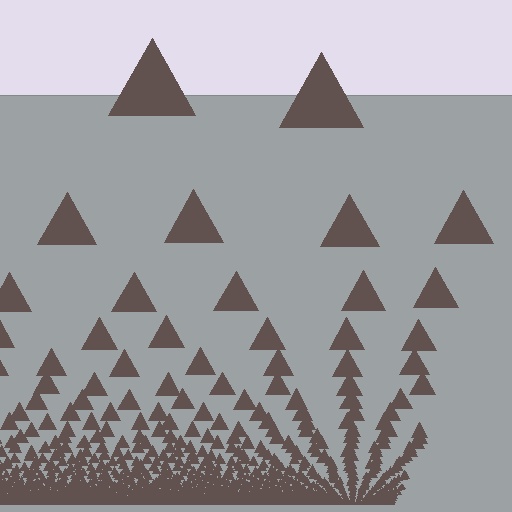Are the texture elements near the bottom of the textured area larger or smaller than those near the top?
Smaller. The gradient is inverted — elements near the bottom are smaller and denser.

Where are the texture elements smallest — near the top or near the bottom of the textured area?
Near the bottom.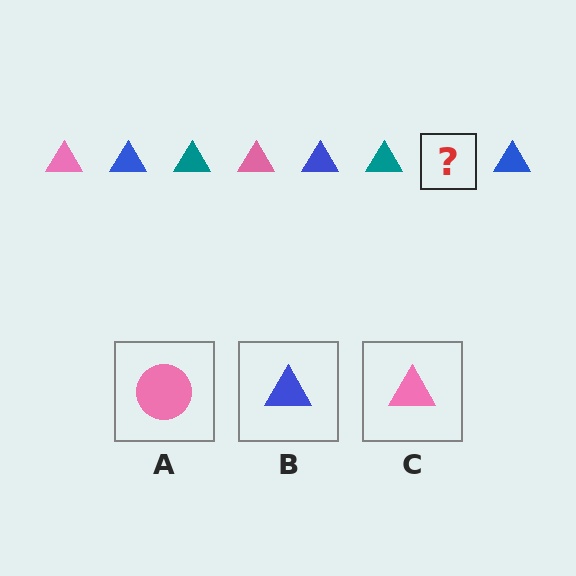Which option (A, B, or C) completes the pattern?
C.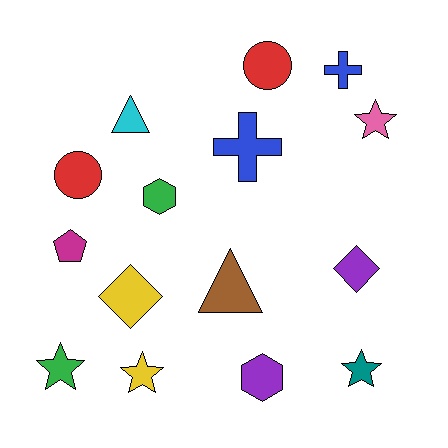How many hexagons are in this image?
There are 2 hexagons.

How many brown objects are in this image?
There is 1 brown object.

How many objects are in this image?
There are 15 objects.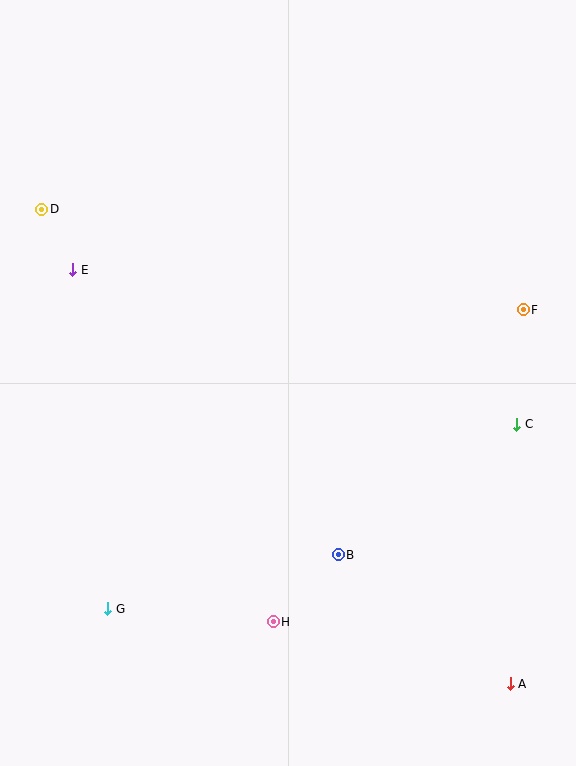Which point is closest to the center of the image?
Point B at (338, 555) is closest to the center.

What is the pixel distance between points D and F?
The distance between D and F is 492 pixels.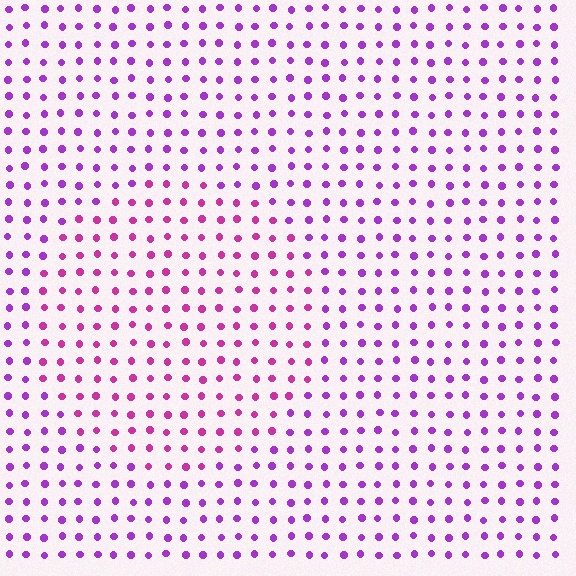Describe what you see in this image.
The image is filled with small purple elements in a uniform arrangement. A circle-shaped region is visible where the elements are tinted to a slightly different hue, forming a subtle color boundary.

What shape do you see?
I see a circle.